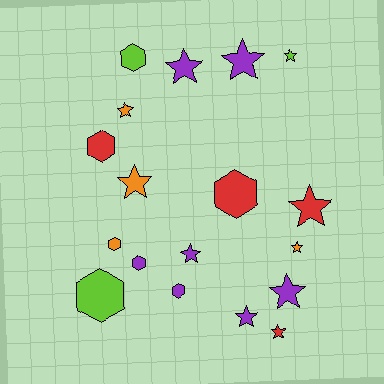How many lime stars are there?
There is 1 lime star.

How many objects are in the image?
There are 18 objects.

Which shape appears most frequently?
Star, with 11 objects.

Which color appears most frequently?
Purple, with 7 objects.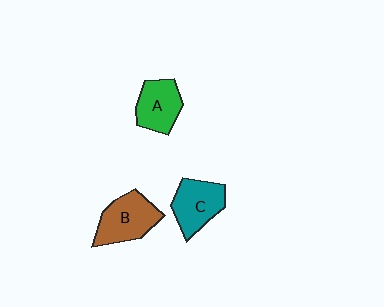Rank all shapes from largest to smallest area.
From largest to smallest: B (brown), C (teal), A (green).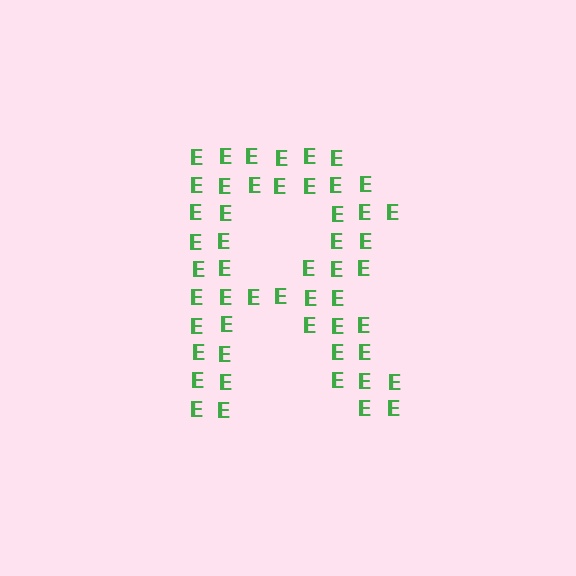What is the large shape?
The large shape is the letter R.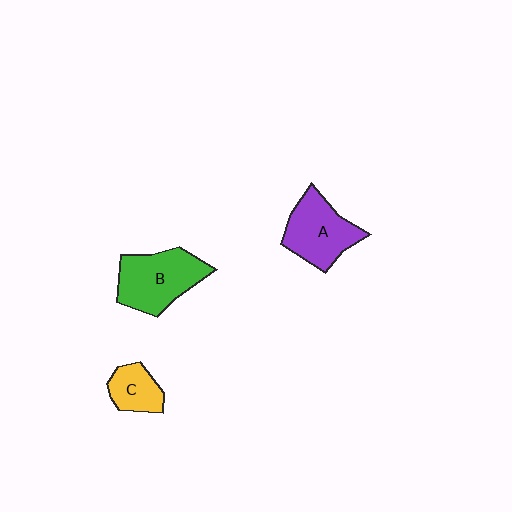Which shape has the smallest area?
Shape C (yellow).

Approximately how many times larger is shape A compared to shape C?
Approximately 1.8 times.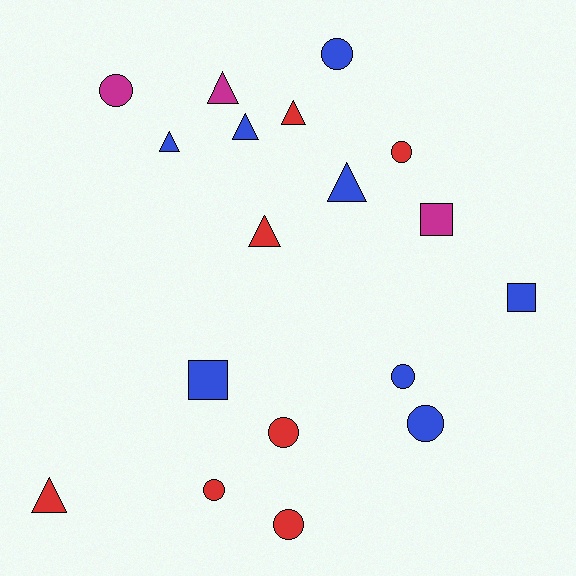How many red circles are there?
There are 4 red circles.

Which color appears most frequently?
Blue, with 8 objects.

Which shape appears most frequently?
Circle, with 8 objects.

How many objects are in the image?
There are 18 objects.